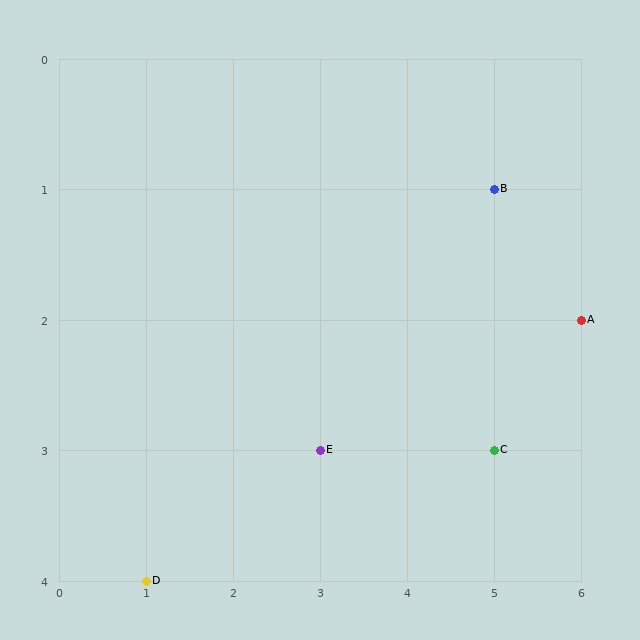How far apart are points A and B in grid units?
Points A and B are 1 column and 1 row apart (about 1.4 grid units diagonally).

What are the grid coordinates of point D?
Point D is at grid coordinates (1, 4).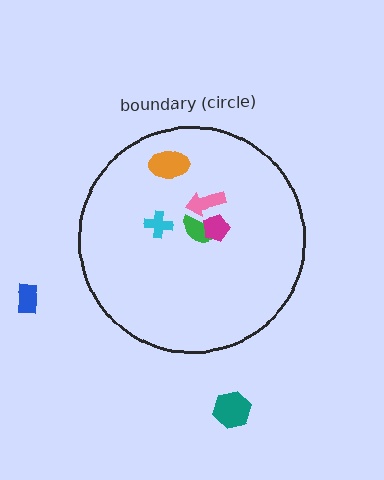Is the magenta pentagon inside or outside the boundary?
Inside.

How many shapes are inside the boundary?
5 inside, 2 outside.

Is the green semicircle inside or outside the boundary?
Inside.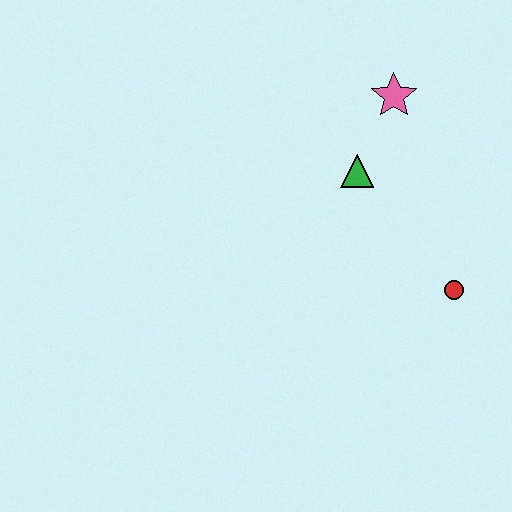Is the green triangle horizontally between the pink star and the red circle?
No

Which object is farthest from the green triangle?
The red circle is farthest from the green triangle.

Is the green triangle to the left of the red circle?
Yes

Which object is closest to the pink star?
The green triangle is closest to the pink star.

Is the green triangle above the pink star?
No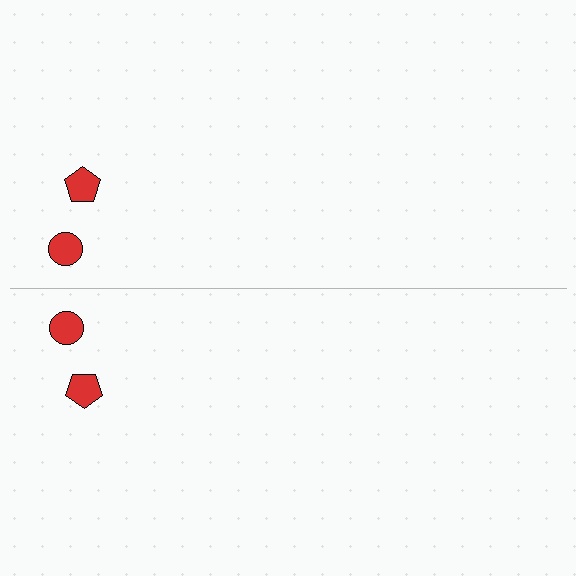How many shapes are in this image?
There are 4 shapes in this image.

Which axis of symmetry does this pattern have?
The pattern has a horizontal axis of symmetry running through the center of the image.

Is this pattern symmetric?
Yes, this pattern has bilateral (reflection) symmetry.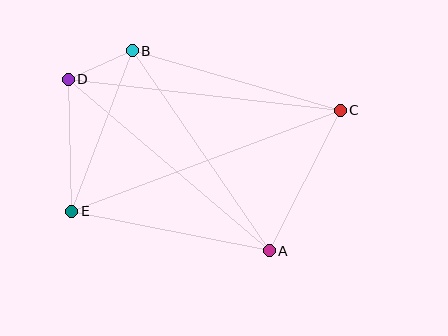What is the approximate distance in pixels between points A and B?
The distance between A and B is approximately 242 pixels.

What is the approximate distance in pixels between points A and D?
The distance between A and D is approximately 264 pixels.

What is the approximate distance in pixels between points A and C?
The distance between A and C is approximately 157 pixels.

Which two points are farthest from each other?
Points C and E are farthest from each other.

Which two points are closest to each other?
Points B and D are closest to each other.